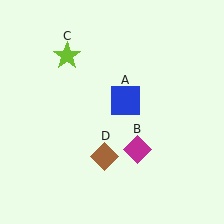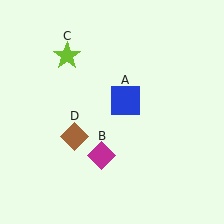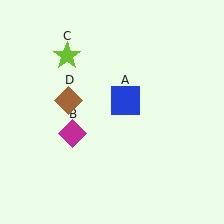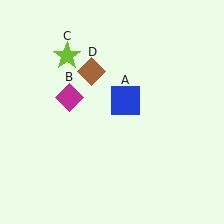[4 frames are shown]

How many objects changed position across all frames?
2 objects changed position: magenta diamond (object B), brown diamond (object D).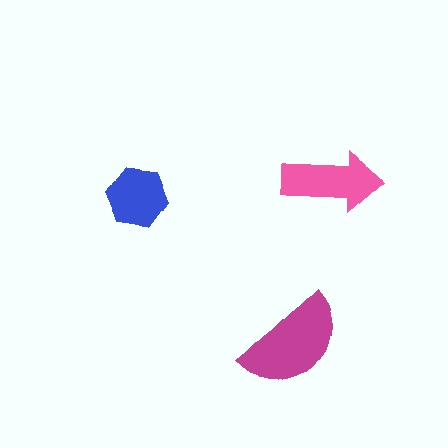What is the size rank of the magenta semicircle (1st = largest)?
1st.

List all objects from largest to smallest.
The magenta semicircle, the pink arrow, the blue hexagon.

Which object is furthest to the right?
The pink arrow is rightmost.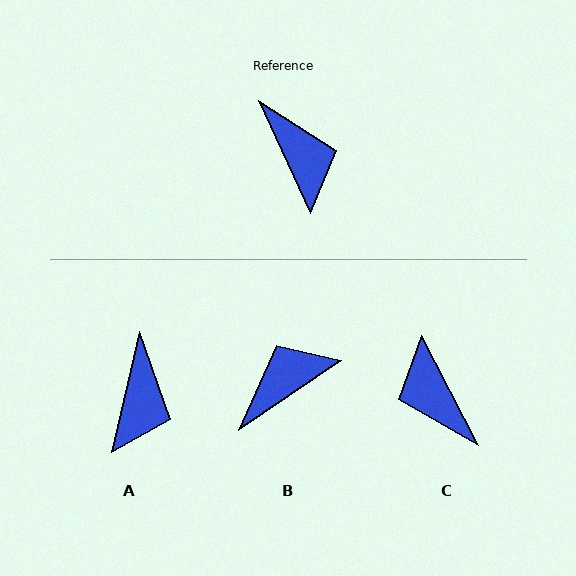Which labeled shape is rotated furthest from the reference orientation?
C, about 177 degrees away.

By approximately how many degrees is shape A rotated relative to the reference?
Approximately 38 degrees clockwise.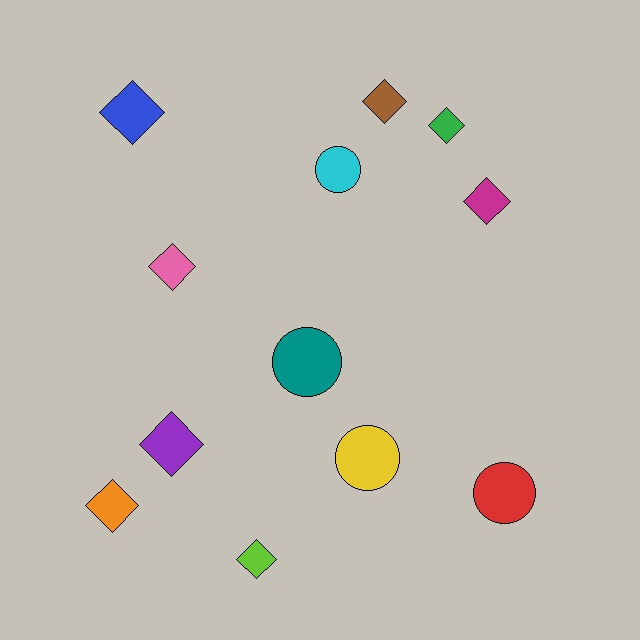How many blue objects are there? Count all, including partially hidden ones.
There is 1 blue object.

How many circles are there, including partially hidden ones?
There are 4 circles.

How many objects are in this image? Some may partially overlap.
There are 12 objects.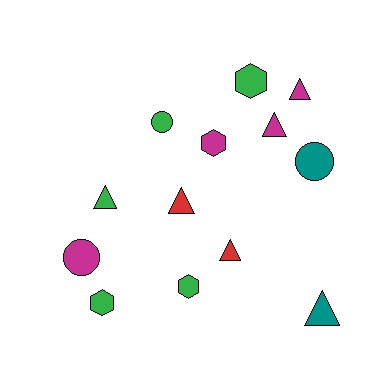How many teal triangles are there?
There is 1 teal triangle.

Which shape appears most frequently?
Triangle, with 6 objects.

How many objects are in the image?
There are 13 objects.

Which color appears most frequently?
Green, with 5 objects.